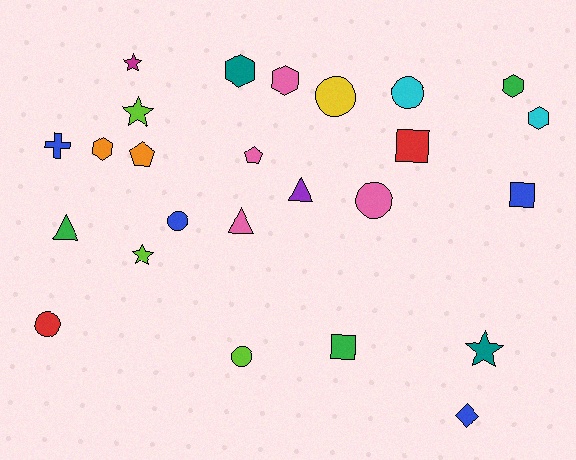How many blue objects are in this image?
There are 4 blue objects.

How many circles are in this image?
There are 6 circles.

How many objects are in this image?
There are 25 objects.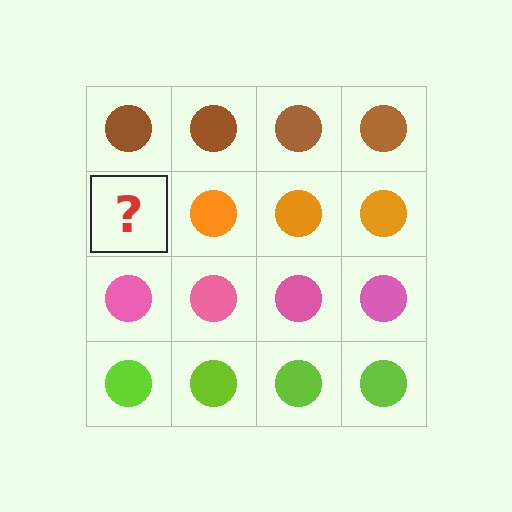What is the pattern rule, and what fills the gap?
The rule is that each row has a consistent color. The gap should be filled with an orange circle.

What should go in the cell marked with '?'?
The missing cell should contain an orange circle.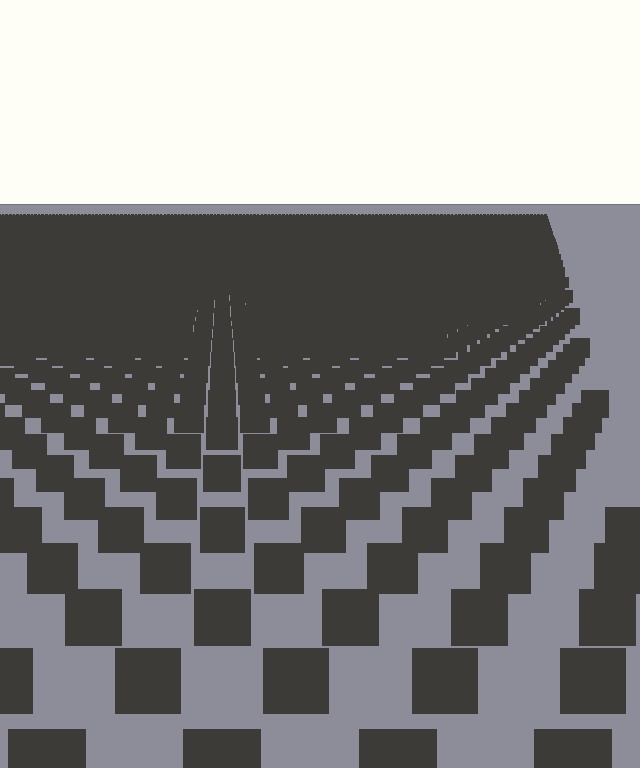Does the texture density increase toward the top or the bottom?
Density increases toward the top.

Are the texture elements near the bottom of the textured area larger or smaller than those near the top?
Larger. Near the bottom, elements are closer to the viewer and appear at a bigger on-screen size.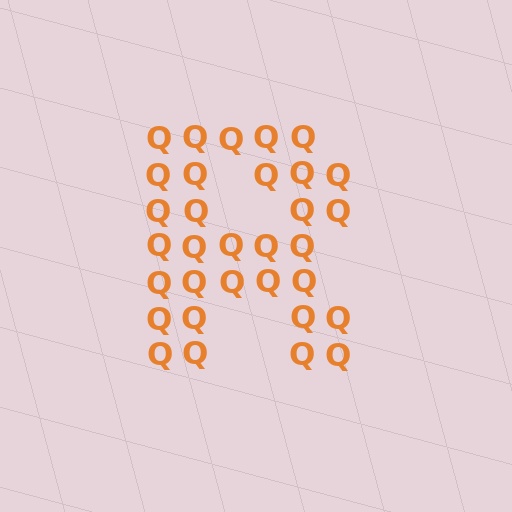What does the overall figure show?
The overall figure shows the letter R.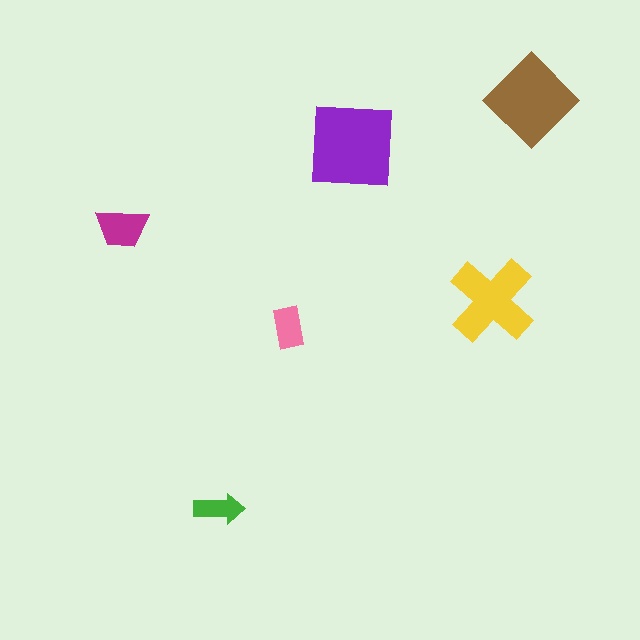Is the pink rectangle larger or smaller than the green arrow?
Larger.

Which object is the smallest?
The green arrow.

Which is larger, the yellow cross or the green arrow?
The yellow cross.